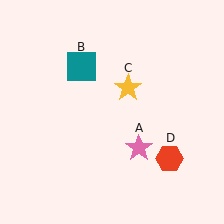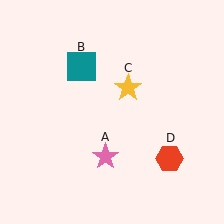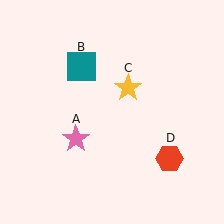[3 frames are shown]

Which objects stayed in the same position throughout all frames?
Teal square (object B) and yellow star (object C) and red hexagon (object D) remained stationary.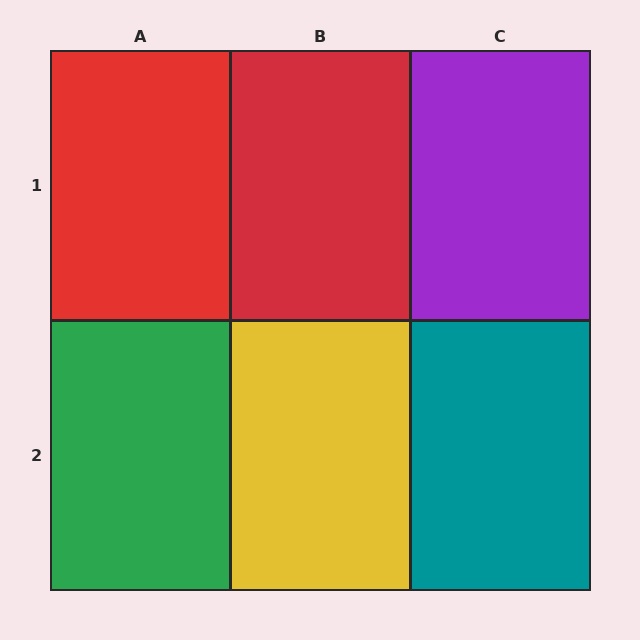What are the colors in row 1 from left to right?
Red, red, purple.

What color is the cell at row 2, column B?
Yellow.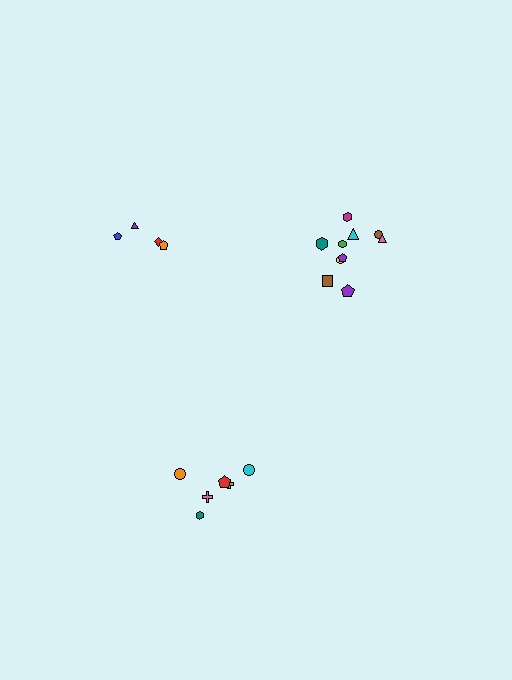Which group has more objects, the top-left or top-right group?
The top-right group.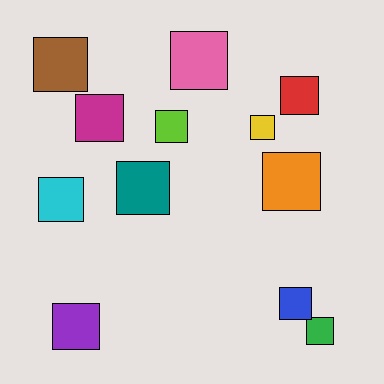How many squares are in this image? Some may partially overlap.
There are 12 squares.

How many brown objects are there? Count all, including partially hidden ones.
There is 1 brown object.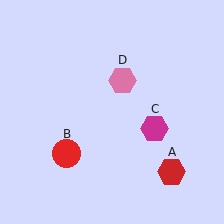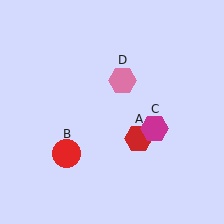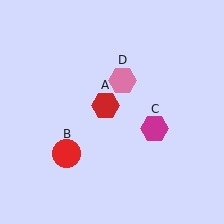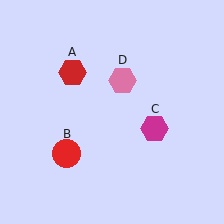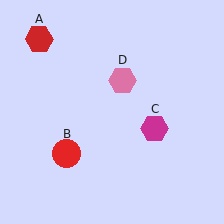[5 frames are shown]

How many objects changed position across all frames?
1 object changed position: red hexagon (object A).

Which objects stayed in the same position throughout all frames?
Red circle (object B) and magenta hexagon (object C) and pink hexagon (object D) remained stationary.